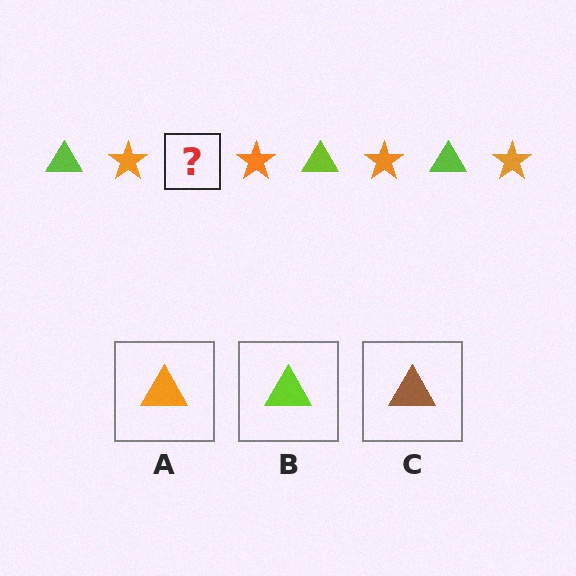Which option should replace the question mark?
Option B.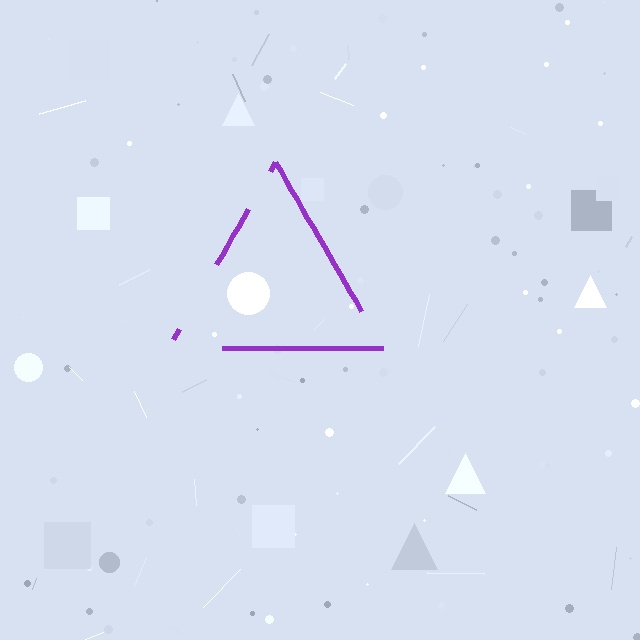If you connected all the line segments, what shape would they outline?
They would outline a triangle.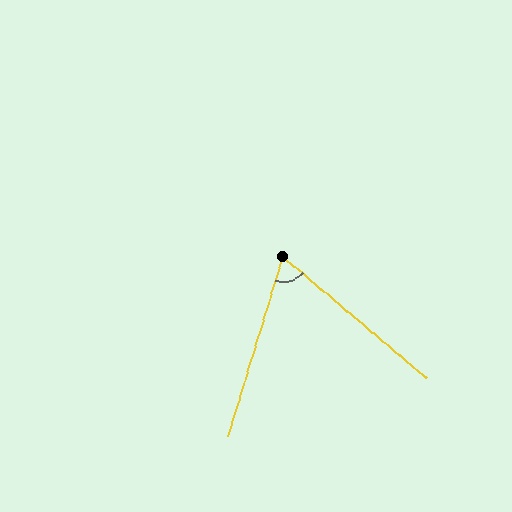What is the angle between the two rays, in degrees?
Approximately 67 degrees.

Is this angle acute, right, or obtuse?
It is acute.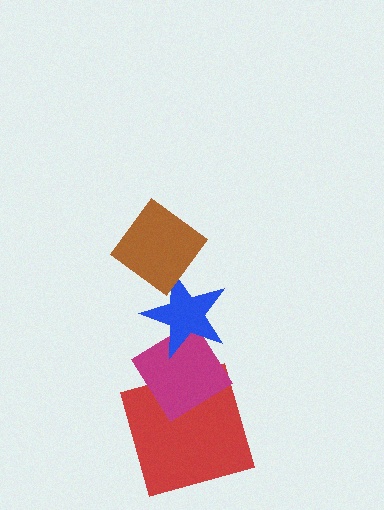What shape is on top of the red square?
The magenta diamond is on top of the red square.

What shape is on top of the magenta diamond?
The blue star is on top of the magenta diamond.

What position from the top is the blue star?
The blue star is 2nd from the top.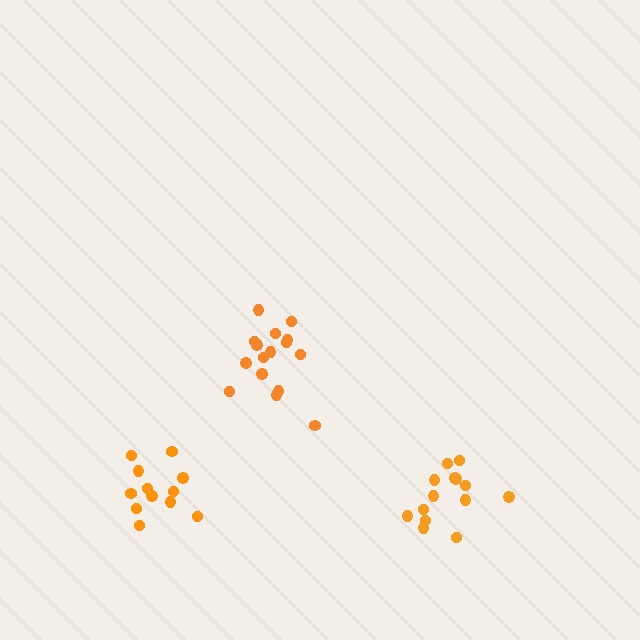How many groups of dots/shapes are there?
There are 3 groups.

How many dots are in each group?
Group 1: 14 dots, Group 2: 17 dots, Group 3: 12 dots (43 total).